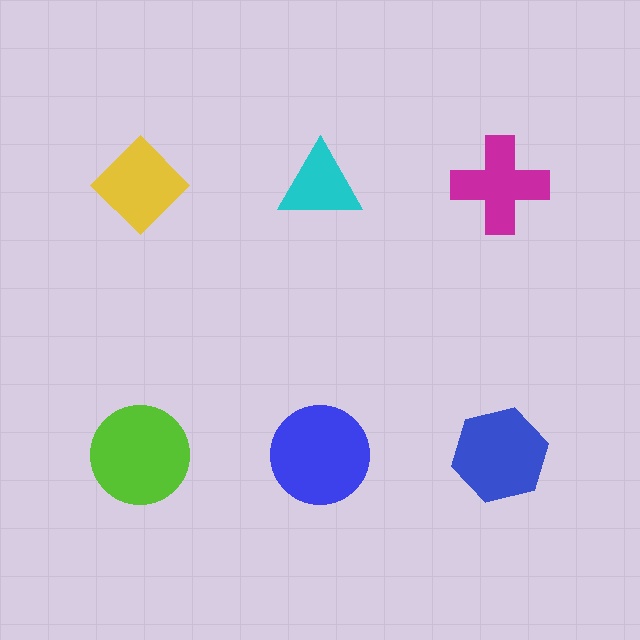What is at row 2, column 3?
A blue hexagon.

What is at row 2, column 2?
A blue circle.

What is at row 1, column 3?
A magenta cross.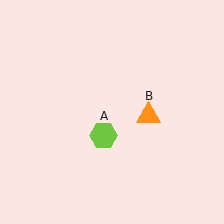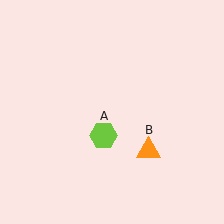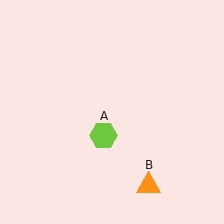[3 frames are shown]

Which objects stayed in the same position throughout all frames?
Lime hexagon (object A) remained stationary.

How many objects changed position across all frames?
1 object changed position: orange triangle (object B).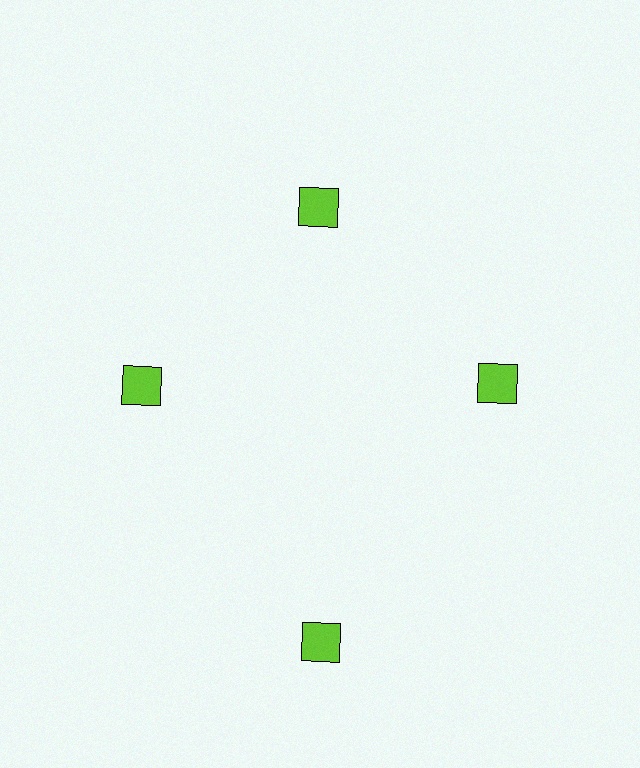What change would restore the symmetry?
The symmetry would be restored by moving it inward, back onto the ring so that all 4 squares sit at equal angles and equal distance from the center.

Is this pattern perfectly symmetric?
No. The 4 lime squares are arranged in a ring, but one element near the 6 o'clock position is pushed outward from the center, breaking the 4-fold rotational symmetry.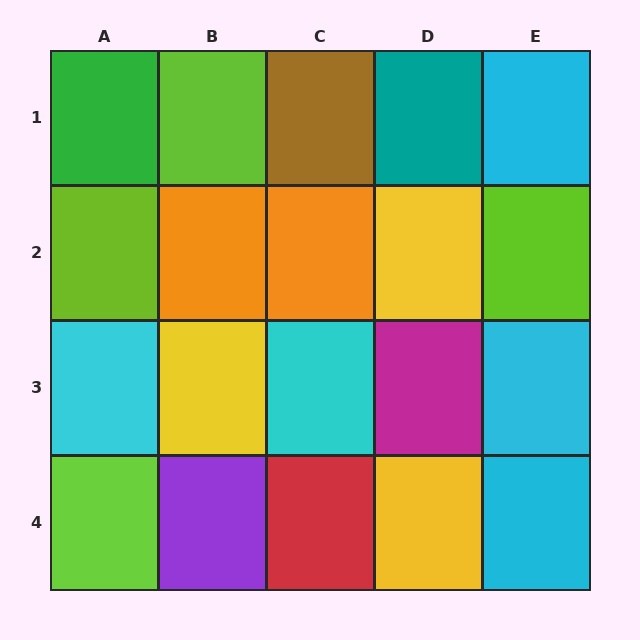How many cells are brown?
1 cell is brown.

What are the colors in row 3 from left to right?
Cyan, yellow, cyan, magenta, cyan.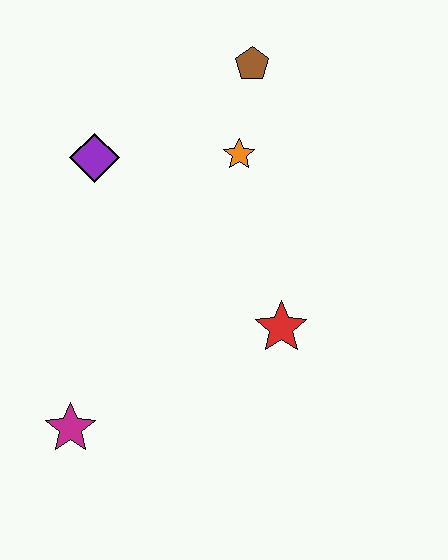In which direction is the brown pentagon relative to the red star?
The brown pentagon is above the red star.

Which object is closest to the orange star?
The brown pentagon is closest to the orange star.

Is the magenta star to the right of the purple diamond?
No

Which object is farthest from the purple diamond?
The magenta star is farthest from the purple diamond.